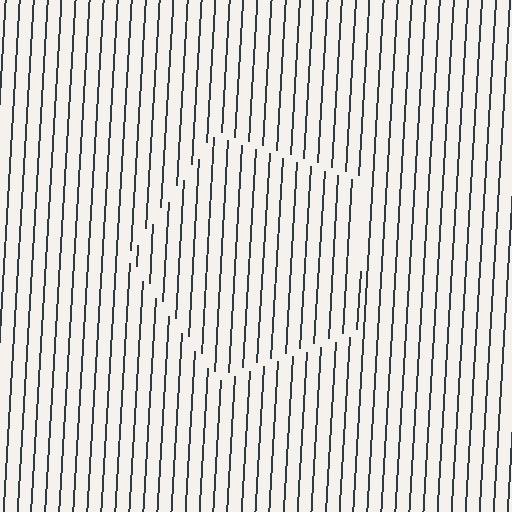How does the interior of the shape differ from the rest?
The interior of the shape contains the same grating, shifted by half a period — the contour is defined by the phase discontinuity where line-ends from the inner and outer gratings abut.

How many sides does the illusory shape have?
5 sides — the line-ends trace a pentagon.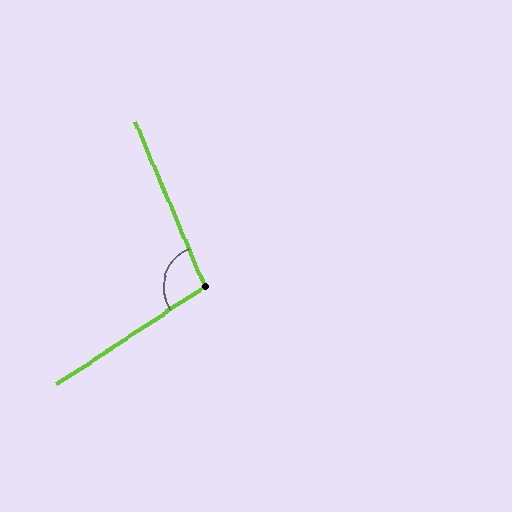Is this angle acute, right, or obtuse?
It is obtuse.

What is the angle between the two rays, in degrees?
Approximately 101 degrees.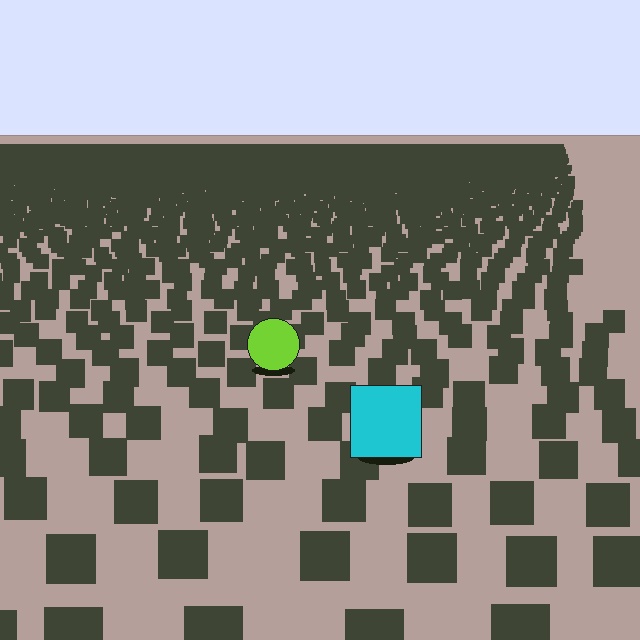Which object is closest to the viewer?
The cyan square is closest. The texture marks near it are larger and more spread out.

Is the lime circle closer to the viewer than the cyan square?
No. The cyan square is closer — you can tell from the texture gradient: the ground texture is coarser near it.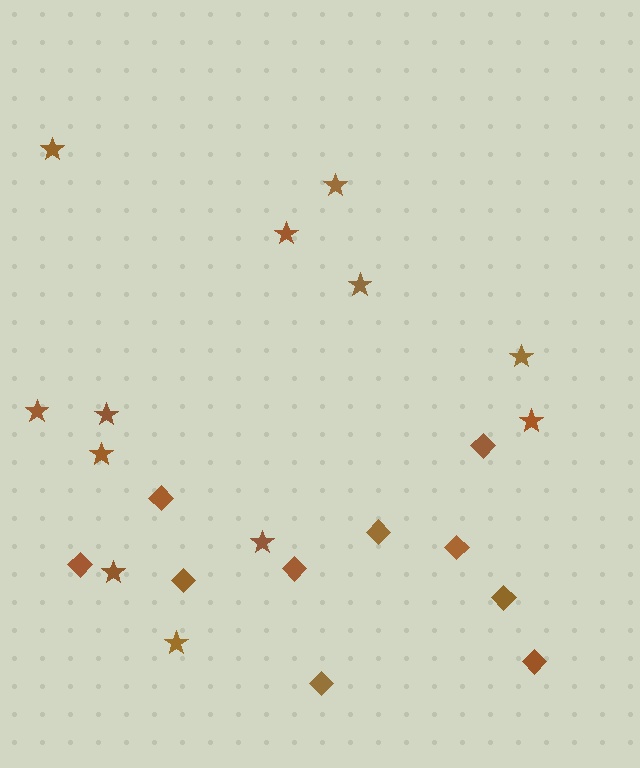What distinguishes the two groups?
There are 2 groups: one group of stars (12) and one group of diamonds (10).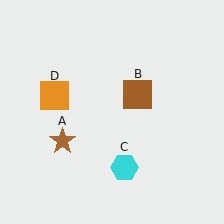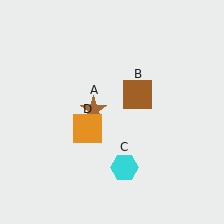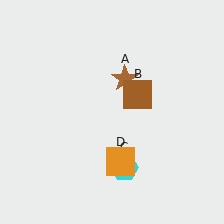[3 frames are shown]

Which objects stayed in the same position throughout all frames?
Brown square (object B) and cyan hexagon (object C) remained stationary.